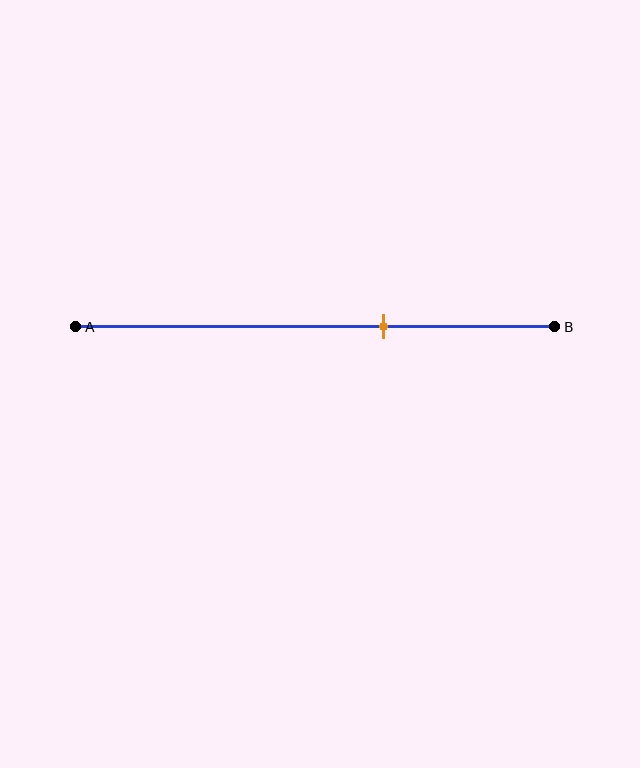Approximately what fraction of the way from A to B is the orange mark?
The orange mark is approximately 65% of the way from A to B.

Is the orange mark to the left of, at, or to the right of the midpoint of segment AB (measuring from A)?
The orange mark is to the right of the midpoint of segment AB.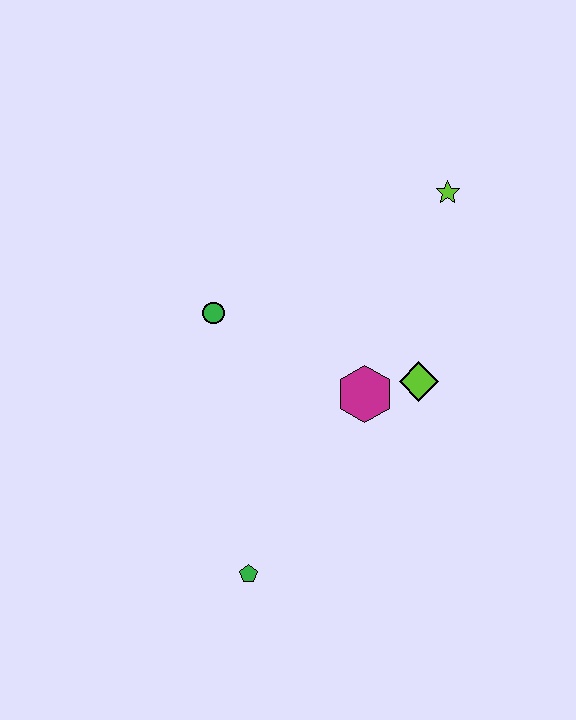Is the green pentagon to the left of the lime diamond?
Yes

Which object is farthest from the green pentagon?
The lime star is farthest from the green pentagon.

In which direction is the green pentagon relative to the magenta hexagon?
The green pentagon is below the magenta hexagon.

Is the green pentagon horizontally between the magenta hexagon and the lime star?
No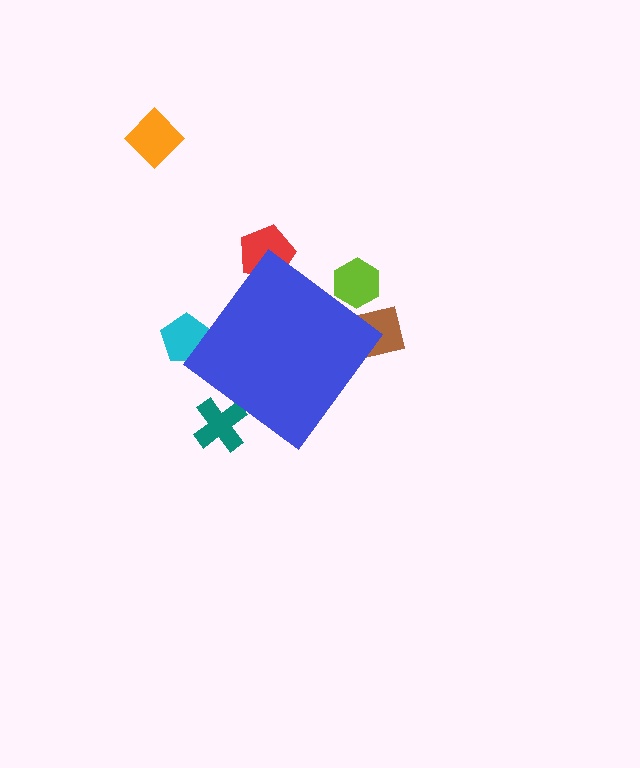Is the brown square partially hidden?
Yes, the brown square is partially hidden behind the blue diamond.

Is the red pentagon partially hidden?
Yes, the red pentagon is partially hidden behind the blue diamond.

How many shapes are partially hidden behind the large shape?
5 shapes are partially hidden.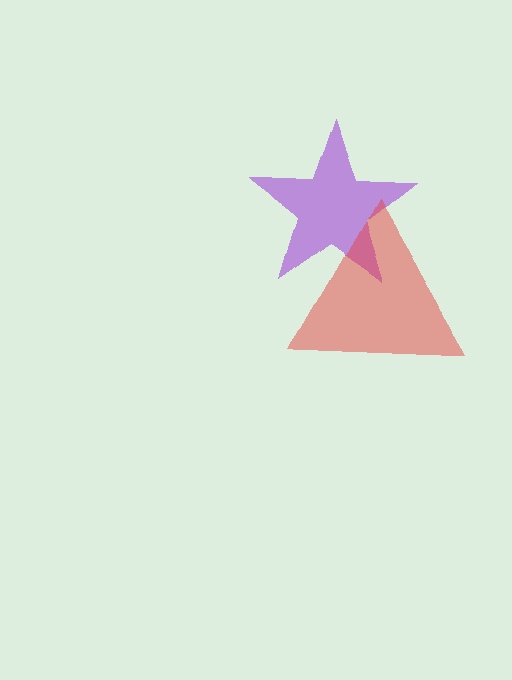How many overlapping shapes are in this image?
There are 2 overlapping shapes in the image.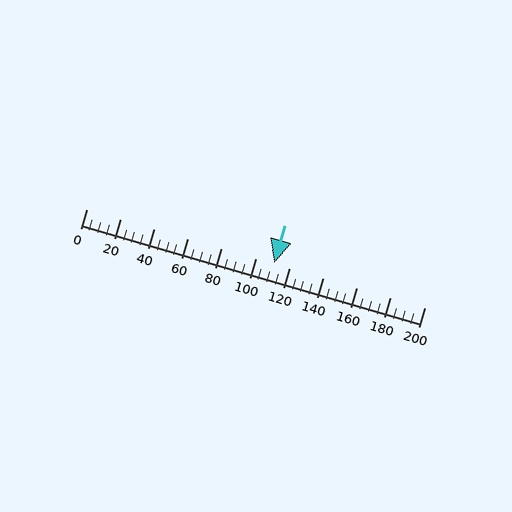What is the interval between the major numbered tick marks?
The major tick marks are spaced 20 units apart.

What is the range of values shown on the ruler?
The ruler shows values from 0 to 200.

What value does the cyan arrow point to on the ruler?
The cyan arrow points to approximately 111.